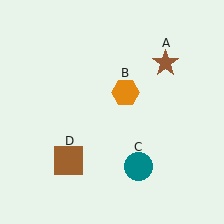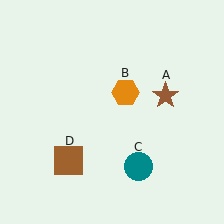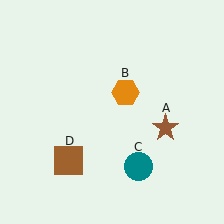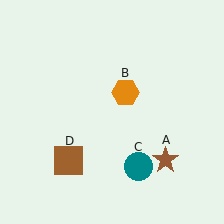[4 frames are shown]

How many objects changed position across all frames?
1 object changed position: brown star (object A).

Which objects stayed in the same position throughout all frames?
Orange hexagon (object B) and teal circle (object C) and brown square (object D) remained stationary.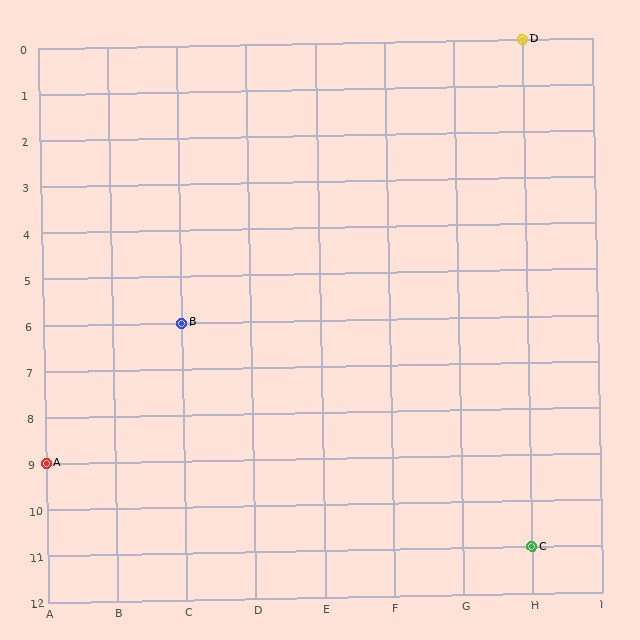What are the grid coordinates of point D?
Point D is at grid coordinates (H, 0).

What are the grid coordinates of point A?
Point A is at grid coordinates (A, 9).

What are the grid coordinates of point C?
Point C is at grid coordinates (H, 11).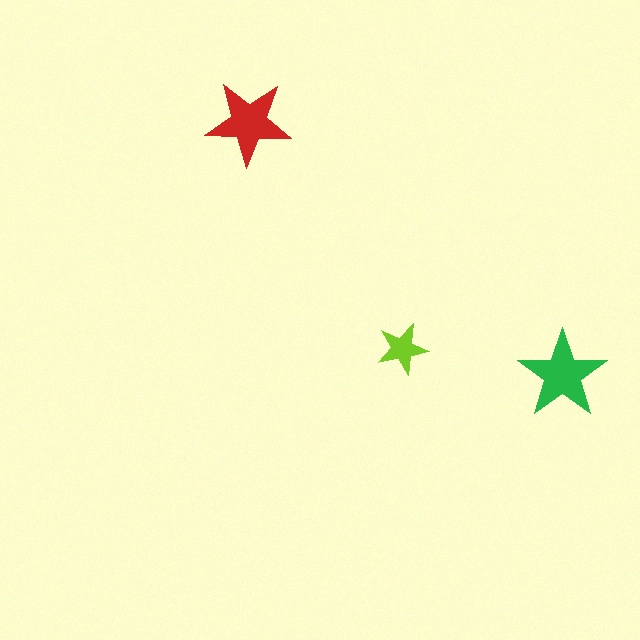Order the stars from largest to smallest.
the green one, the red one, the lime one.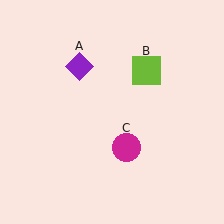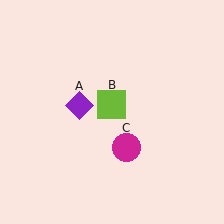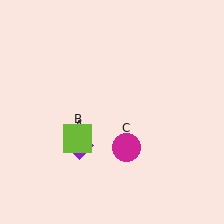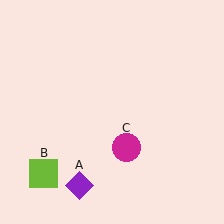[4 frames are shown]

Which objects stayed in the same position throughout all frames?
Magenta circle (object C) remained stationary.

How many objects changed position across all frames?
2 objects changed position: purple diamond (object A), lime square (object B).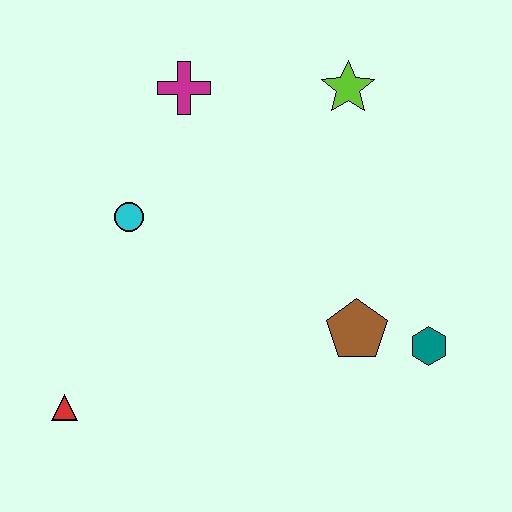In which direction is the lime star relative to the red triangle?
The lime star is above the red triangle.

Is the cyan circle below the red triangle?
No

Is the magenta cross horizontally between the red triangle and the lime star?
Yes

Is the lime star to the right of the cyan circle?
Yes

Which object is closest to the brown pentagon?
The teal hexagon is closest to the brown pentagon.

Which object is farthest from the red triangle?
The lime star is farthest from the red triangle.